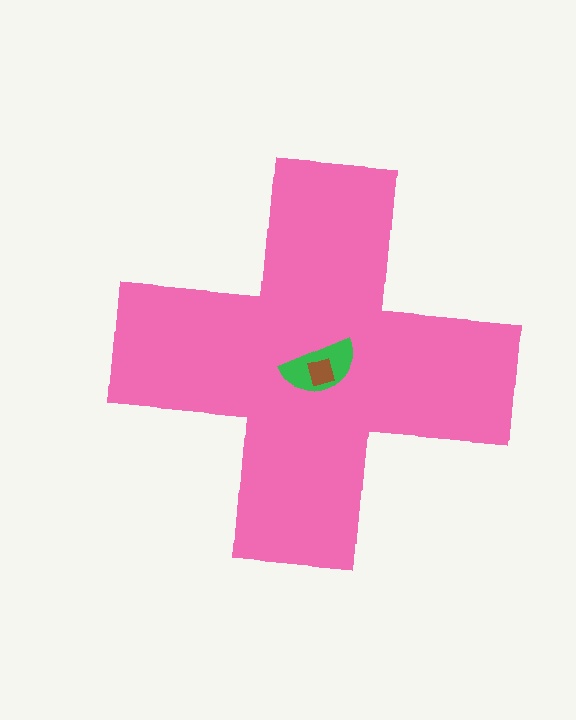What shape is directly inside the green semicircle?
The brown diamond.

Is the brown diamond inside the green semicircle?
Yes.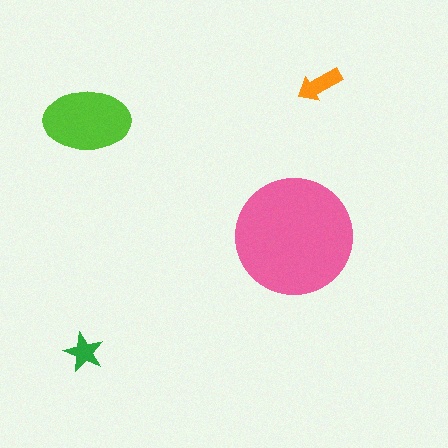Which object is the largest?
The pink circle.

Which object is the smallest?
The green star.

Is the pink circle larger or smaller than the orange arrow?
Larger.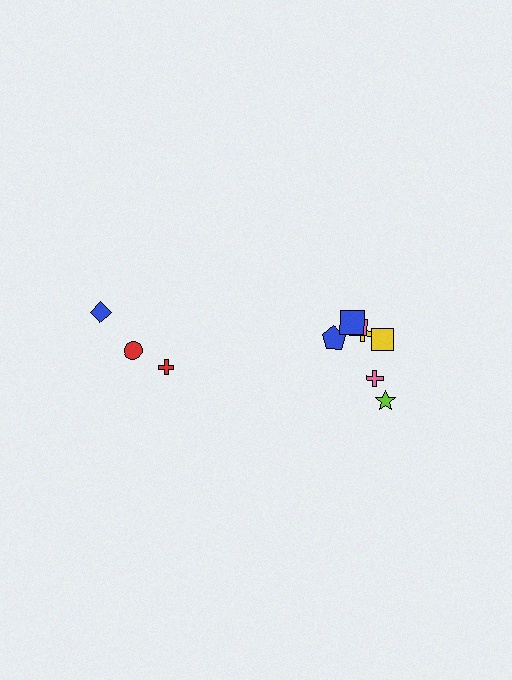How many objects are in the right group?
There are 7 objects.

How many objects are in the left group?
There are 3 objects.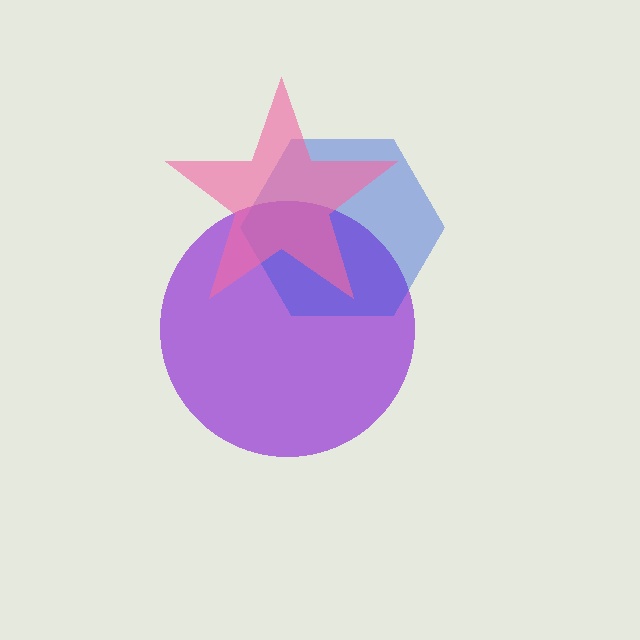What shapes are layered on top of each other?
The layered shapes are: a purple circle, a blue hexagon, a pink star.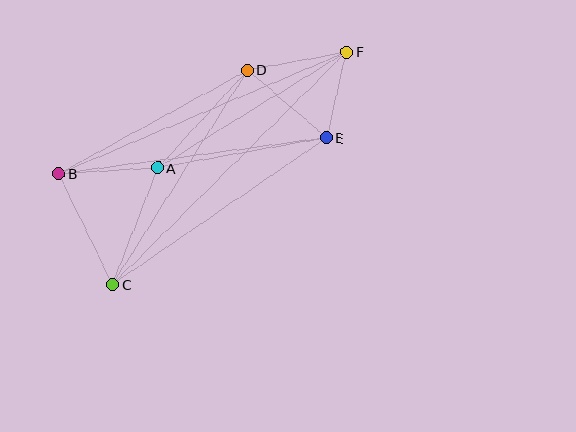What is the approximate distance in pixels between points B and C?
The distance between B and C is approximately 124 pixels.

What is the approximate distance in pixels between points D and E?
The distance between D and E is approximately 104 pixels.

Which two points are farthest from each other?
Points C and F are farthest from each other.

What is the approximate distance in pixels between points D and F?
The distance between D and F is approximately 101 pixels.